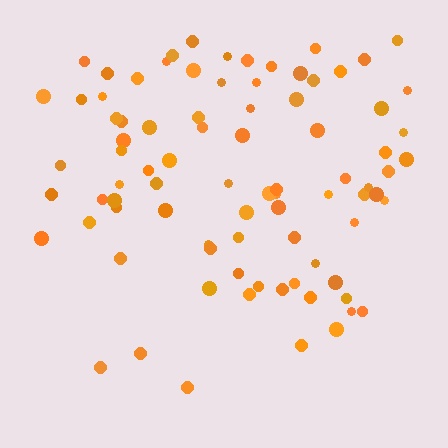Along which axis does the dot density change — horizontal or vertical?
Vertical.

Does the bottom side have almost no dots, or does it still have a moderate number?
Still a moderate number, just noticeably fewer than the top.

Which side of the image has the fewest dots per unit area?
The bottom.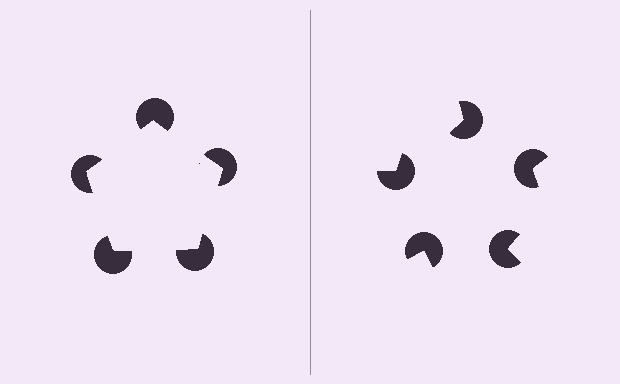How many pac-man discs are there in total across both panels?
10 — 5 on each side.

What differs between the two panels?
The pac-man discs are positioned identically on both sides; only the wedge orientations differ. On the left they align to a pentagon; on the right they are misaligned.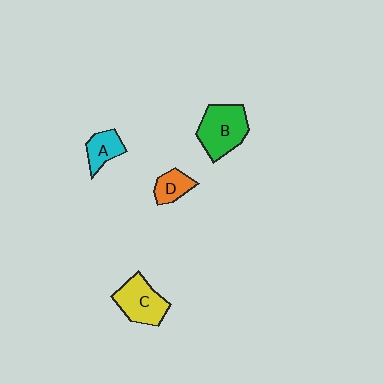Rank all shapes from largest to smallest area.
From largest to smallest: B (green), C (yellow), A (cyan), D (orange).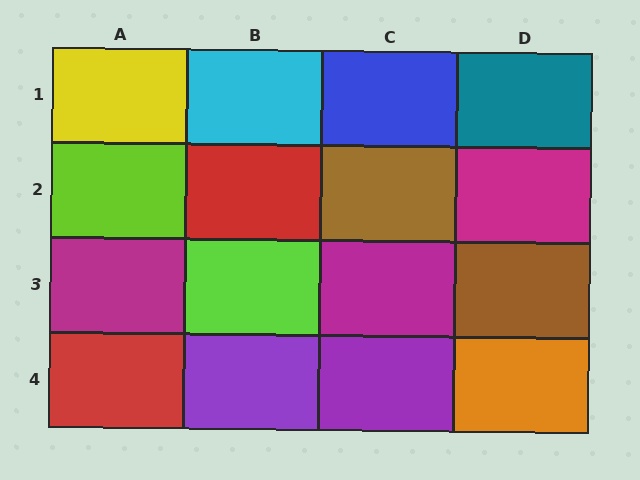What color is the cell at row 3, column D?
Brown.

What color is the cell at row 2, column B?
Red.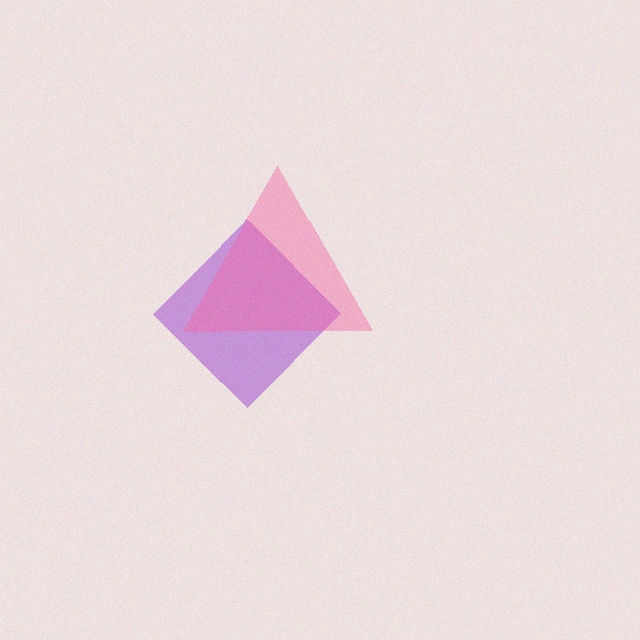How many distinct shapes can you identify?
There are 2 distinct shapes: a purple diamond, a pink triangle.